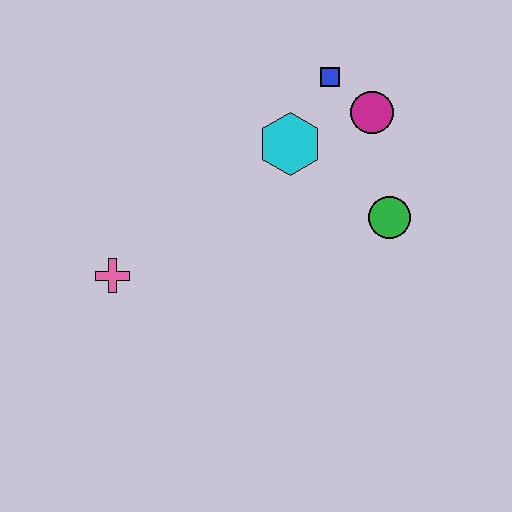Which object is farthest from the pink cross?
The magenta circle is farthest from the pink cross.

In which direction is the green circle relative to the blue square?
The green circle is below the blue square.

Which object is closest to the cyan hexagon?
The blue square is closest to the cyan hexagon.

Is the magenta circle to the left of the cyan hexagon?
No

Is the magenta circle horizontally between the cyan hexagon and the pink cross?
No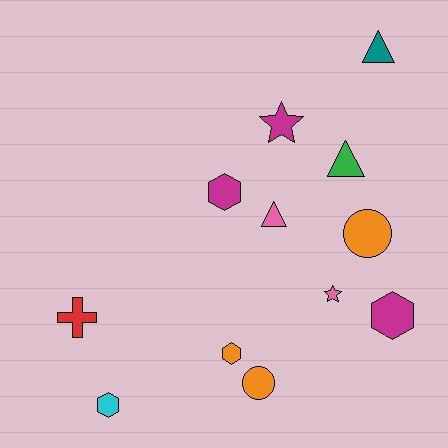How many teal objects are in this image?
There is 1 teal object.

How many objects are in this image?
There are 12 objects.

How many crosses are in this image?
There is 1 cross.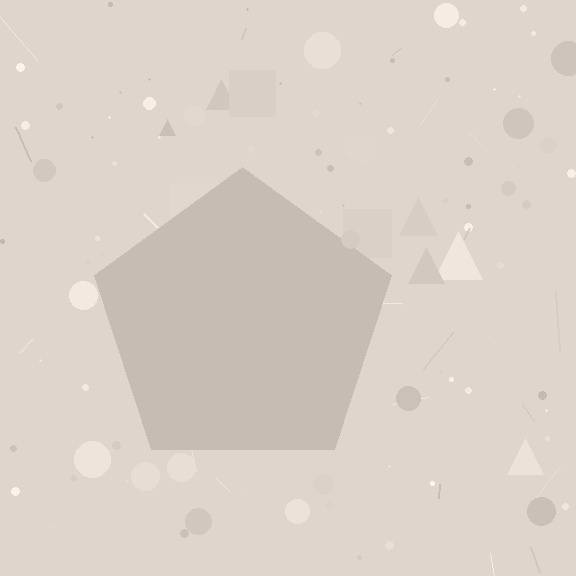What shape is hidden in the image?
A pentagon is hidden in the image.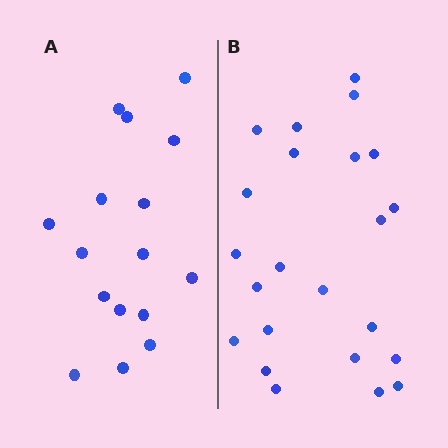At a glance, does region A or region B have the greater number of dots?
Region B (the right region) has more dots.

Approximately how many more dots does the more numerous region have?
Region B has roughly 8 or so more dots than region A.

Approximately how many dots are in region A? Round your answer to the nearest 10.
About 20 dots. (The exact count is 16, which rounds to 20.)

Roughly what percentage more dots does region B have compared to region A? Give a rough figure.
About 45% more.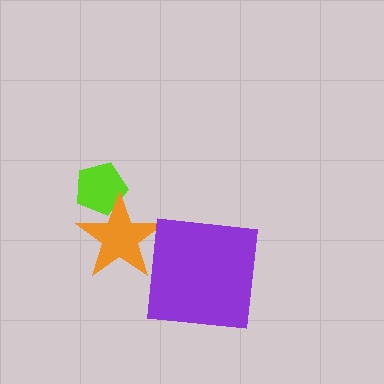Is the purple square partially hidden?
No, no other shape covers it.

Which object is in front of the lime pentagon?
The orange star is in front of the lime pentagon.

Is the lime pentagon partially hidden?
Yes, it is partially covered by another shape.